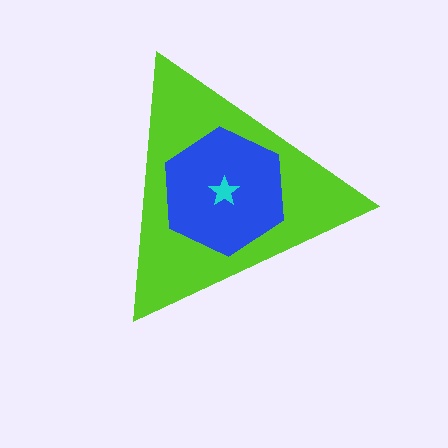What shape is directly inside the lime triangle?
The blue hexagon.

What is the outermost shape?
The lime triangle.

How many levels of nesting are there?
3.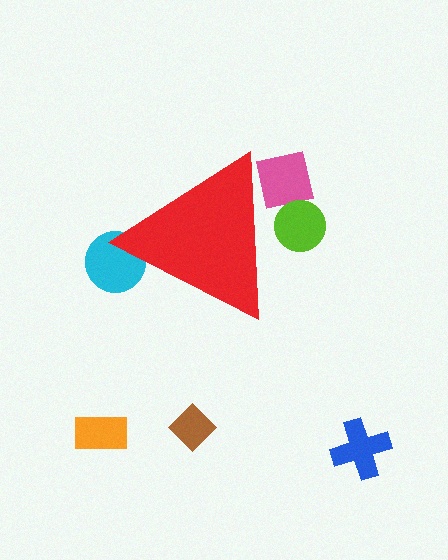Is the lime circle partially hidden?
Yes, the lime circle is partially hidden behind the red triangle.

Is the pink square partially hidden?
Yes, the pink square is partially hidden behind the red triangle.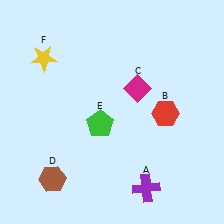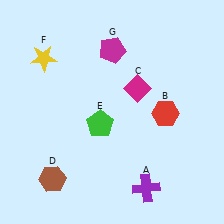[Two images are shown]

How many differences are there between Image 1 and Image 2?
There is 1 difference between the two images.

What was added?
A magenta pentagon (G) was added in Image 2.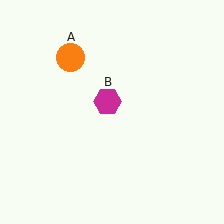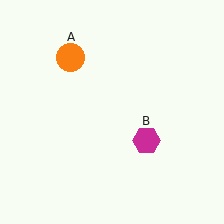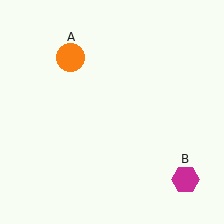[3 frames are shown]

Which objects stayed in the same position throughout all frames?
Orange circle (object A) remained stationary.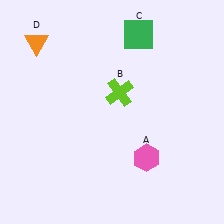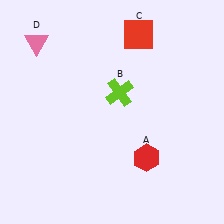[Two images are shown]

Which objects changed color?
A changed from pink to red. C changed from green to red. D changed from orange to pink.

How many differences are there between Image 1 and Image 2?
There are 3 differences between the two images.